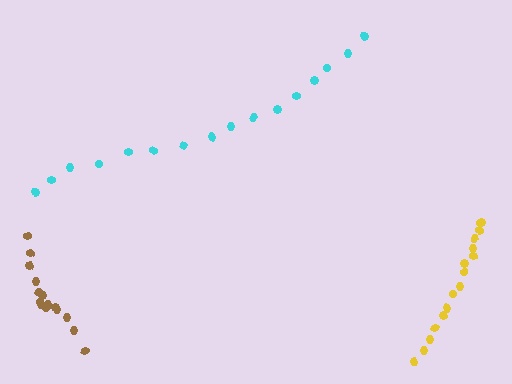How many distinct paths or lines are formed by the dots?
There are 3 distinct paths.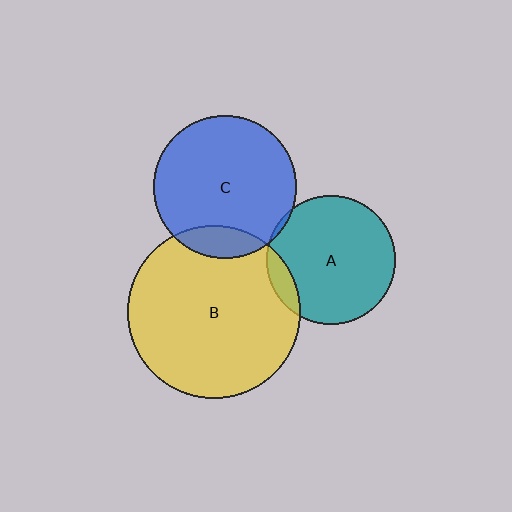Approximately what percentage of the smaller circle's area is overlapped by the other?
Approximately 5%.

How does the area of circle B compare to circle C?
Approximately 1.5 times.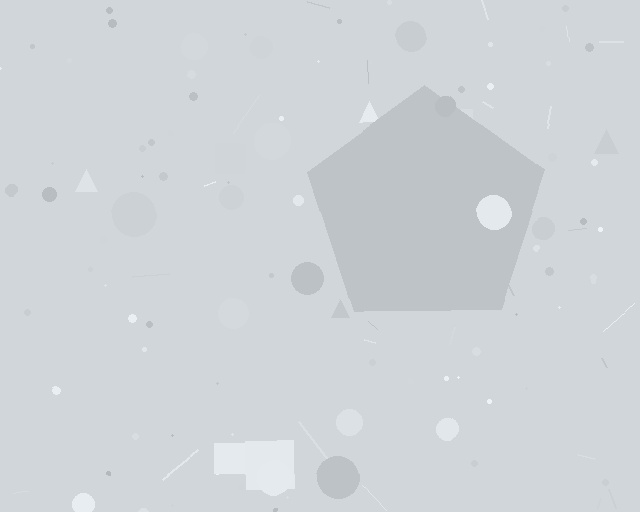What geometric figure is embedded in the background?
A pentagon is embedded in the background.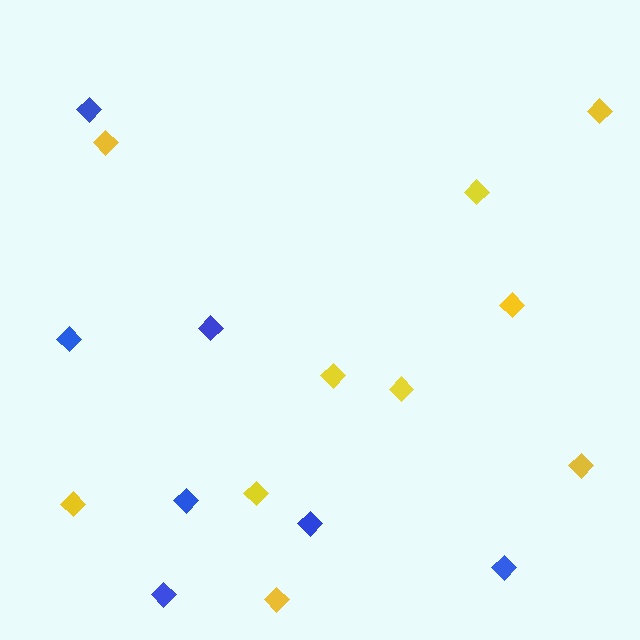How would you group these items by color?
There are 2 groups: one group of yellow diamonds (10) and one group of blue diamonds (7).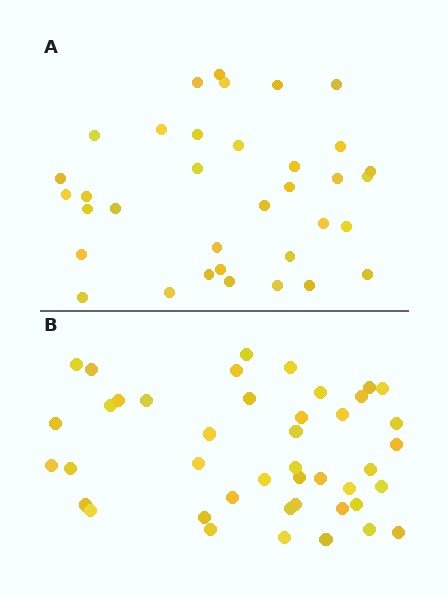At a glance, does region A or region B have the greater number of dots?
Region B (the bottom region) has more dots.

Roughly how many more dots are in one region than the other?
Region B has roughly 8 or so more dots than region A.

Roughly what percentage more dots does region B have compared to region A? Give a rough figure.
About 25% more.